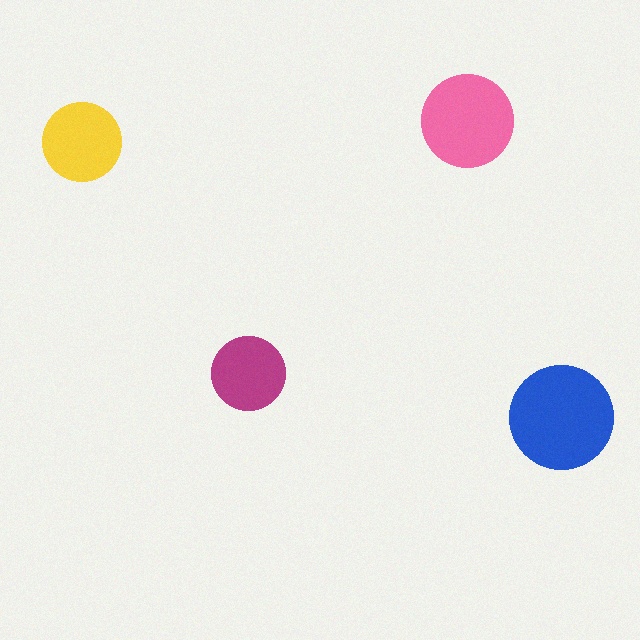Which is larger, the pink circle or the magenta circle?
The pink one.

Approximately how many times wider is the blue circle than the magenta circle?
About 1.5 times wider.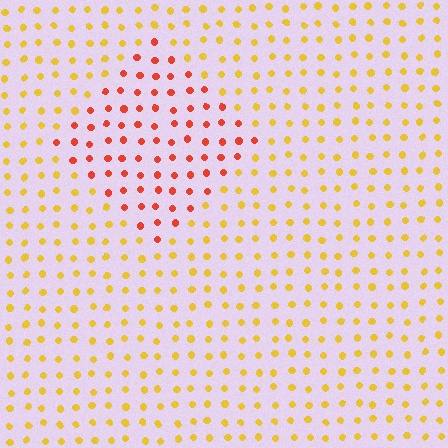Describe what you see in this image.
The image is filled with small yellow elements in a uniform arrangement. A diamond-shaped region is visible where the elements are tinted to a slightly different hue, forming a subtle color boundary.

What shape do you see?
I see a diamond.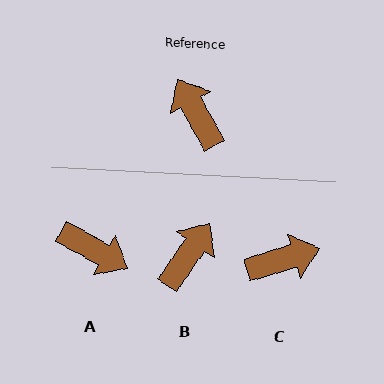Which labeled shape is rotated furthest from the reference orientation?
A, about 148 degrees away.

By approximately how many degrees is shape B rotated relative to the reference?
Approximately 63 degrees clockwise.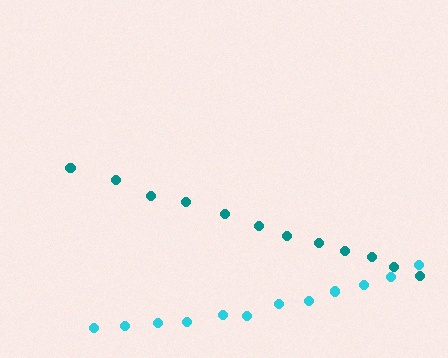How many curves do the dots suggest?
There are 2 distinct paths.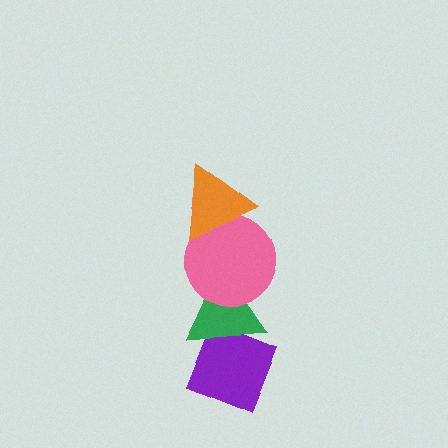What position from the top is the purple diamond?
The purple diamond is 4th from the top.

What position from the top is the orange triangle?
The orange triangle is 1st from the top.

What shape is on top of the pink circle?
The orange triangle is on top of the pink circle.